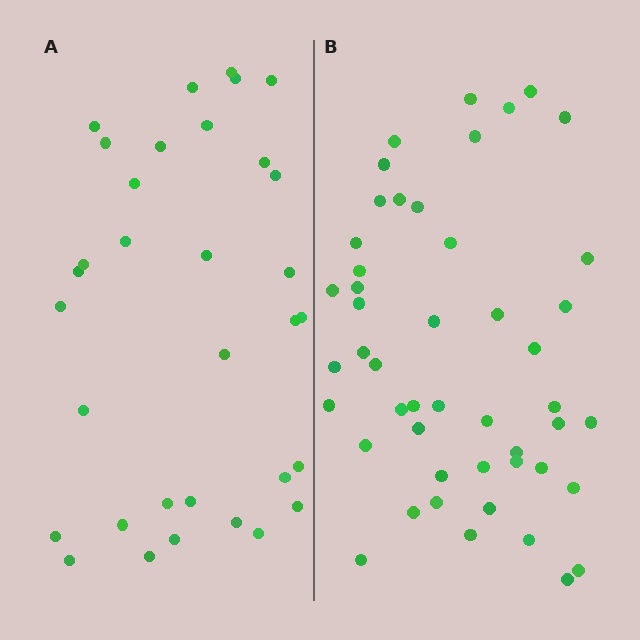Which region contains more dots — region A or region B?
Region B (the right region) has more dots.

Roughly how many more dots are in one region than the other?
Region B has approximately 15 more dots than region A.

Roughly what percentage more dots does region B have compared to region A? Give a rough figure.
About 45% more.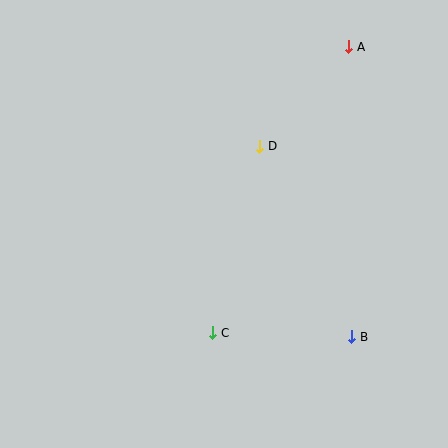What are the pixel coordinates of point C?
Point C is at (213, 333).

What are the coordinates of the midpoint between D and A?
The midpoint between D and A is at (304, 97).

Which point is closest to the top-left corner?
Point D is closest to the top-left corner.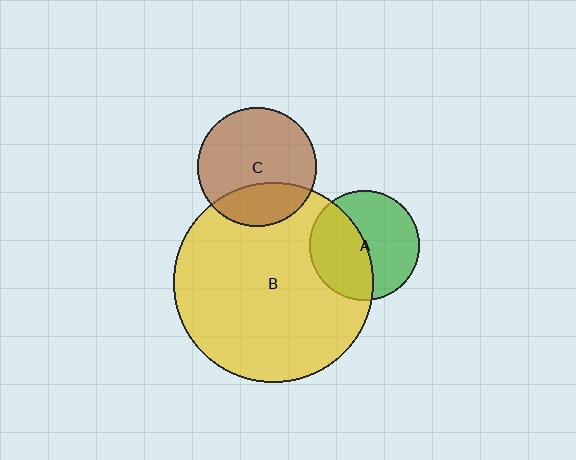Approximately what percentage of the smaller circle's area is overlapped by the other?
Approximately 25%.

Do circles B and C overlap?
Yes.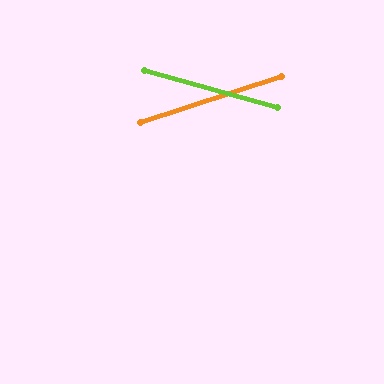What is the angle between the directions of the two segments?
Approximately 34 degrees.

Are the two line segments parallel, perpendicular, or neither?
Neither parallel nor perpendicular — they differ by about 34°.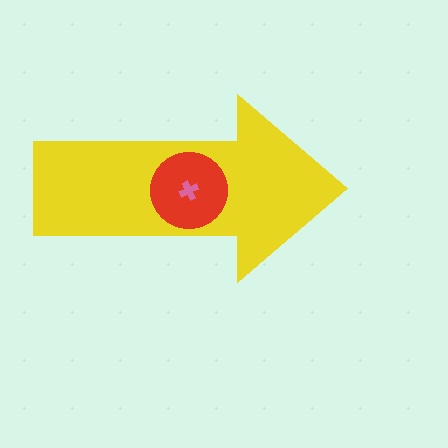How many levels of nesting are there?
3.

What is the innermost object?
The pink cross.